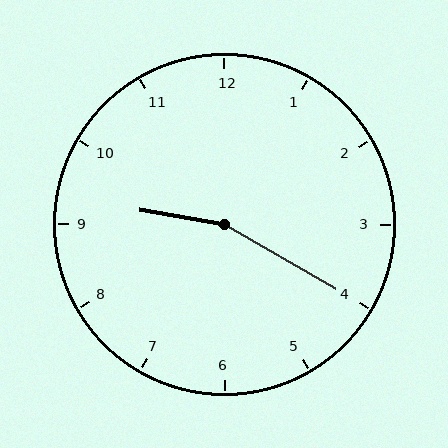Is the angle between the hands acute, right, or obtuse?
It is obtuse.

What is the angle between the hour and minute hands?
Approximately 160 degrees.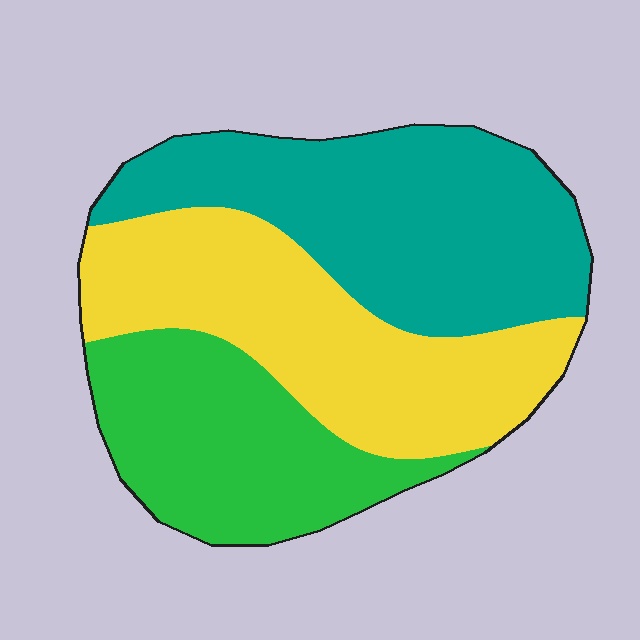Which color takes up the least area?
Green, at roughly 25%.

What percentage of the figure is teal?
Teal takes up between a quarter and a half of the figure.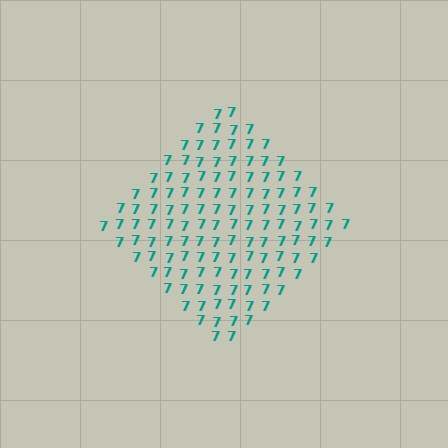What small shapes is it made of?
It is made of small digit 7's.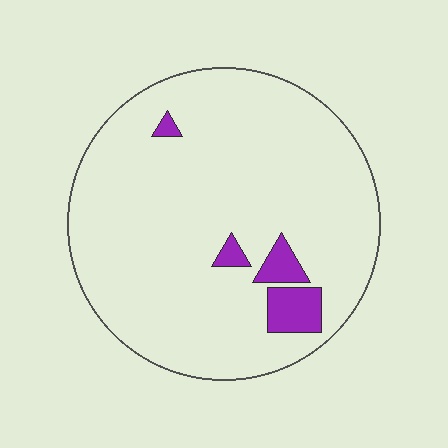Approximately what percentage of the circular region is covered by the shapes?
Approximately 5%.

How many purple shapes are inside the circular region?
4.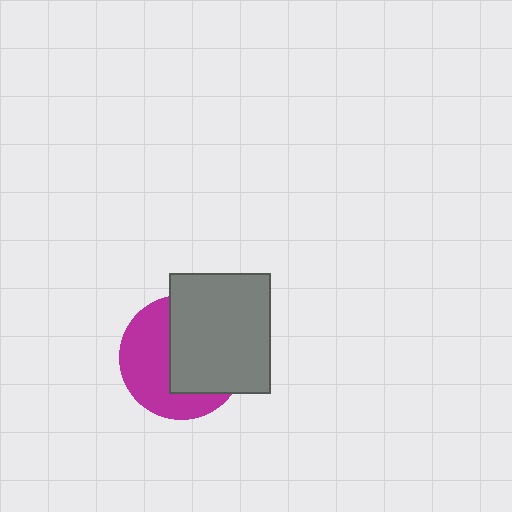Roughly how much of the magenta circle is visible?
About half of it is visible (roughly 48%).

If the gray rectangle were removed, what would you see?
You would see the complete magenta circle.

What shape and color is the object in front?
The object in front is a gray rectangle.